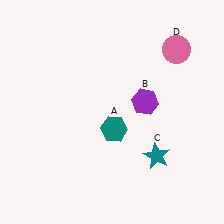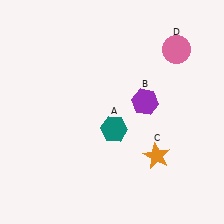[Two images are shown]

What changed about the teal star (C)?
In Image 1, C is teal. In Image 2, it changed to orange.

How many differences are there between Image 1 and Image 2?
There is 1 difference between the two images.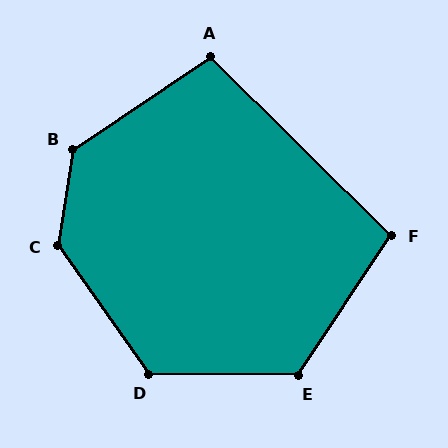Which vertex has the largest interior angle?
C, at approximately 135 degrees.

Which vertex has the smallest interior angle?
F, at approximately 101 degrees.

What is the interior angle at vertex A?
Approximately 101 degrees (obtuse).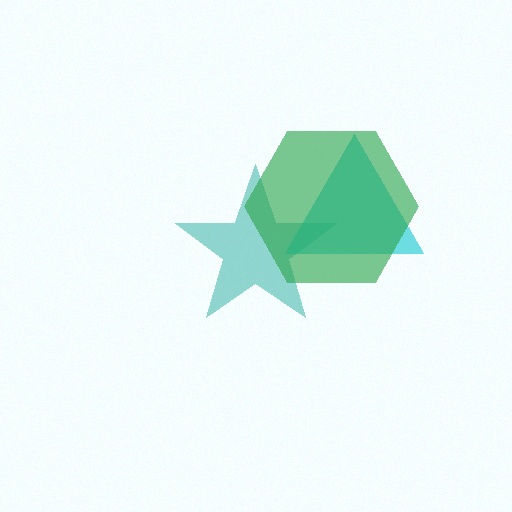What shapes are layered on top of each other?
The layered shapes are: a teal star, a cyan triangle, a green hexagon.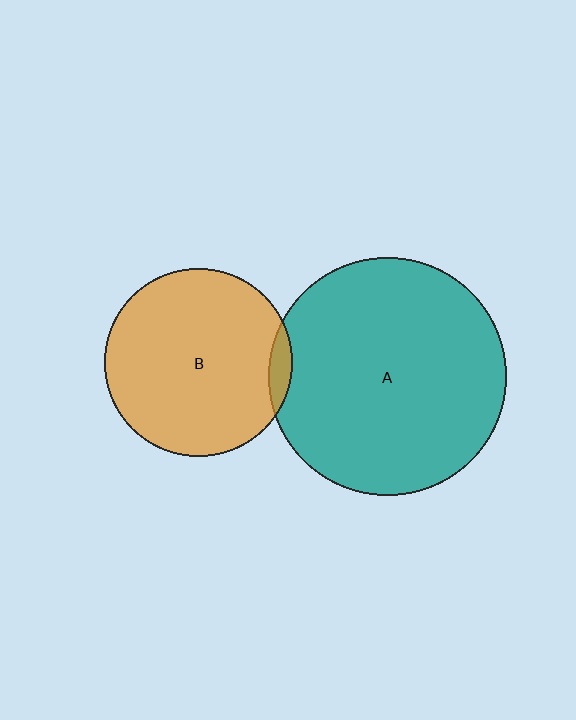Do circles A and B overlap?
Yes.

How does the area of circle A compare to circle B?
Approximately 1.6 times.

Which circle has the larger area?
Circle A (teal).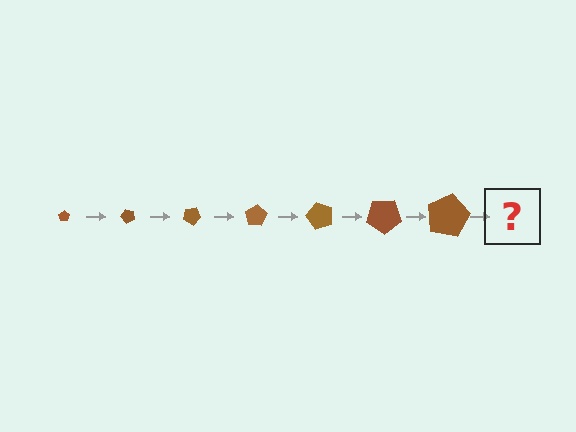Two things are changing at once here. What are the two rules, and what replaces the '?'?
The two rules are that the pentagon grows larger each step and it rotates 50 degrees each step. The '?' should be a pentagon, larger than the previous one and rotated 350 degrees from the start.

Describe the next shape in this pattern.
It should be a pentagon, larger than the previous one and rotated 350 degrees from the start.